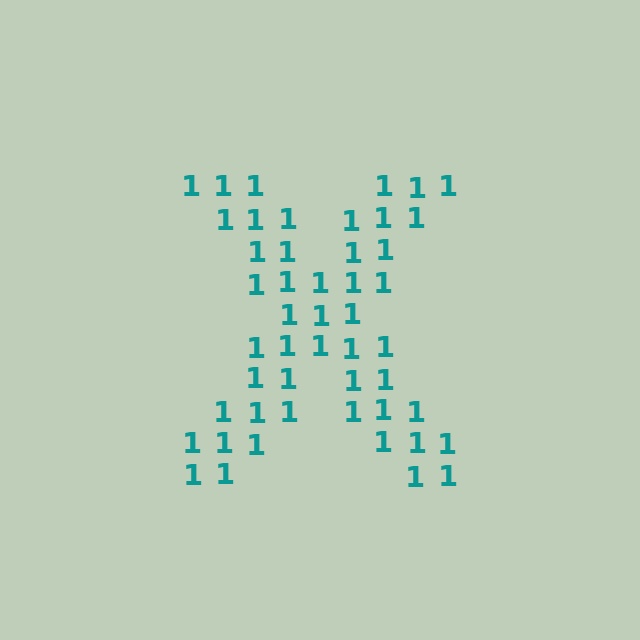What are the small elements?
The small elements are digit 1's.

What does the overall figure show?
The overall figure shows the letter X.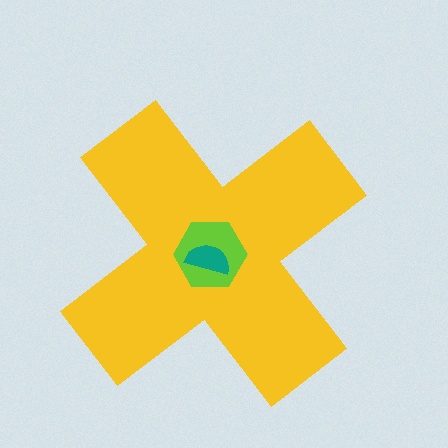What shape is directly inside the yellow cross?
The lime hexagon.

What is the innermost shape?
The teal semicircle.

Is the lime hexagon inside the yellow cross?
Yes.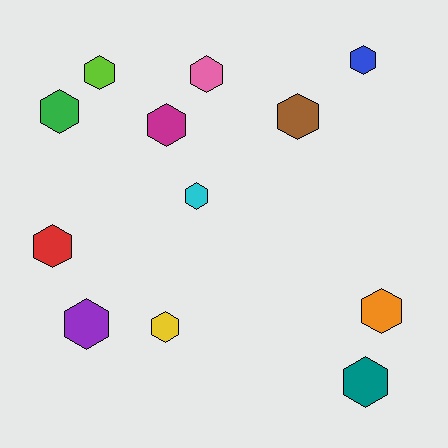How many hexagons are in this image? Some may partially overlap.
There are 12 hexagons.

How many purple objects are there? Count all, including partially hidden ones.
There is 1 purple object.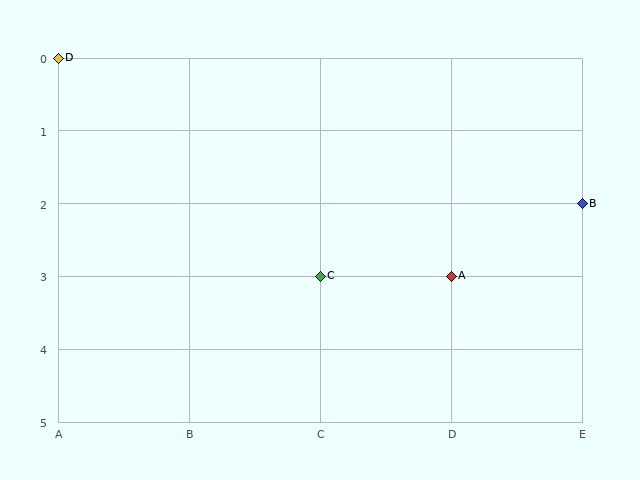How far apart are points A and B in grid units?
Points A and B are 1 column and 1 row apart (about 1.4 grid units diagonally).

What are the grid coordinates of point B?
Point B is at grid coordinates (E, 2).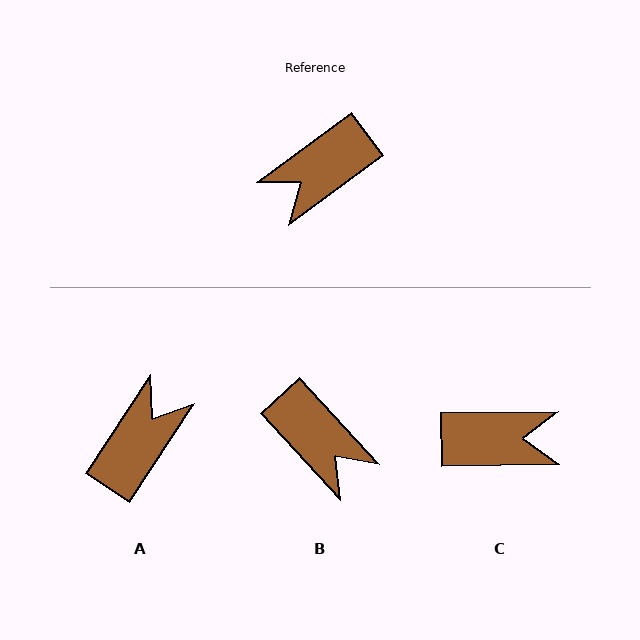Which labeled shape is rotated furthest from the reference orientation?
A, about 160 degrees away.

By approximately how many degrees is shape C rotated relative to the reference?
Approximately 144 degrees counter-clockwise.